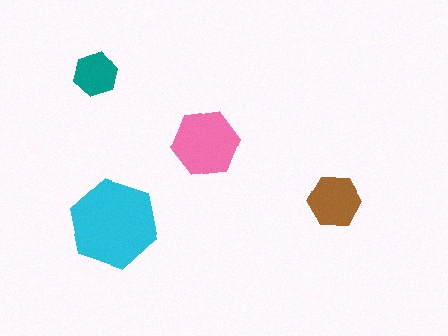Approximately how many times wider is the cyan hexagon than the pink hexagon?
About 1.5 times wider.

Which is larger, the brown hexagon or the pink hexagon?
The pink one.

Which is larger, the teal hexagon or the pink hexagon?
The pink one.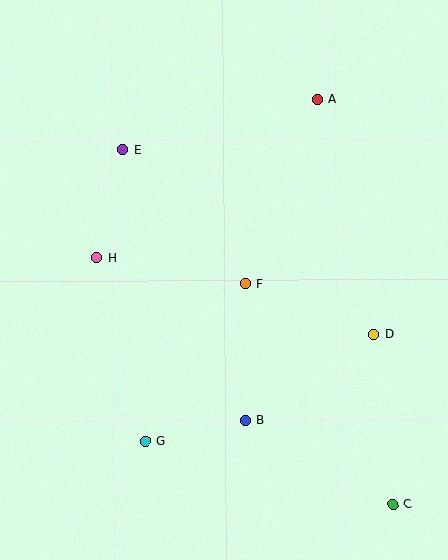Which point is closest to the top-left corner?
Point E is closest to the top-left corner.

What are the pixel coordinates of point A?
Point A is at (317, 99).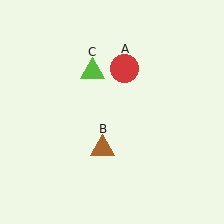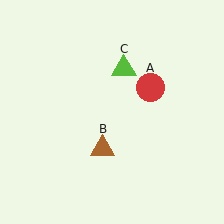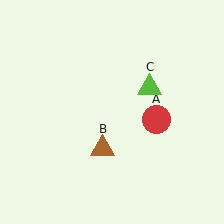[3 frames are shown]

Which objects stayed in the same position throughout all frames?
Brown triangle (object B) remained stationary.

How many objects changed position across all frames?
2 objects changed position: red circle (object A), lime triangle (object C).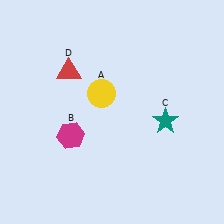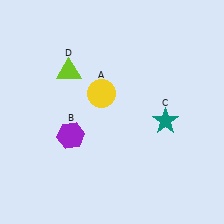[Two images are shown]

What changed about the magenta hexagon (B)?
In Image 1, B is magenta. In Image 2, it changed to purple.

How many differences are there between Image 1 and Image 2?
There are 2 differences between the two images.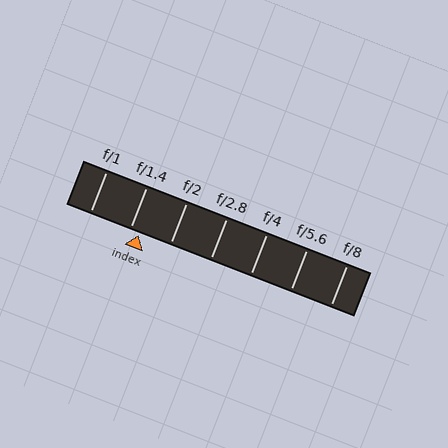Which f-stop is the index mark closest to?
The index mark is closest to f/1.4.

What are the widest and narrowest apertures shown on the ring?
The widest aperture shown is f/1 and the narrowest is f/8.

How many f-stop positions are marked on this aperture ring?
There are 7 f-stop positions marked.